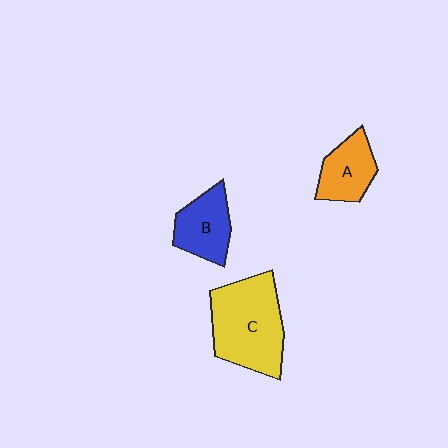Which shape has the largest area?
Shape C (yellow).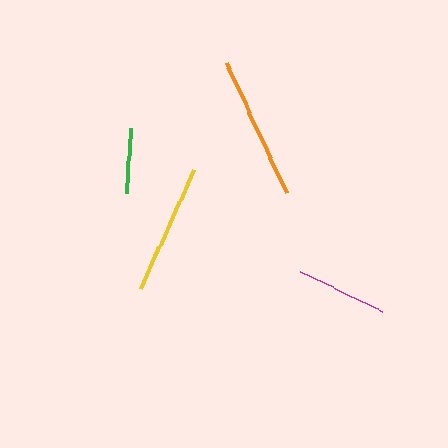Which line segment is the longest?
The orange line is the longest at approximately 144 pixels.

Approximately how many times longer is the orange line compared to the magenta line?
The orange line is approximately 1.6 times the length of the magenta line.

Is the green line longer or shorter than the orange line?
The orange line is longer than the green line.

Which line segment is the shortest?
The green line is the shortest at approximately 65 pixels.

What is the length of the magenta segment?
The magenta segment is approximately 91 pixels long.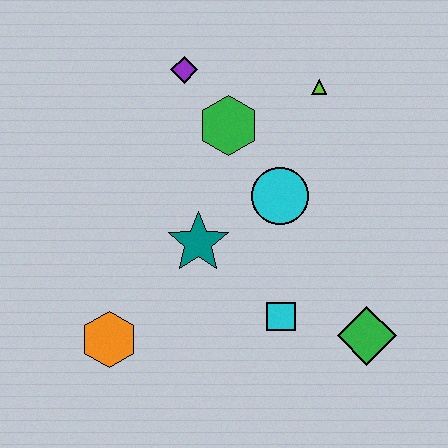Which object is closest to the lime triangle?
The green hexagon is closest to the lime triangle.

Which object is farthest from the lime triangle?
The orange hexagon is farthest from the lime triangle.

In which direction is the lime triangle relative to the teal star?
The lime triangle is above the teal star.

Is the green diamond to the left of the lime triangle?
No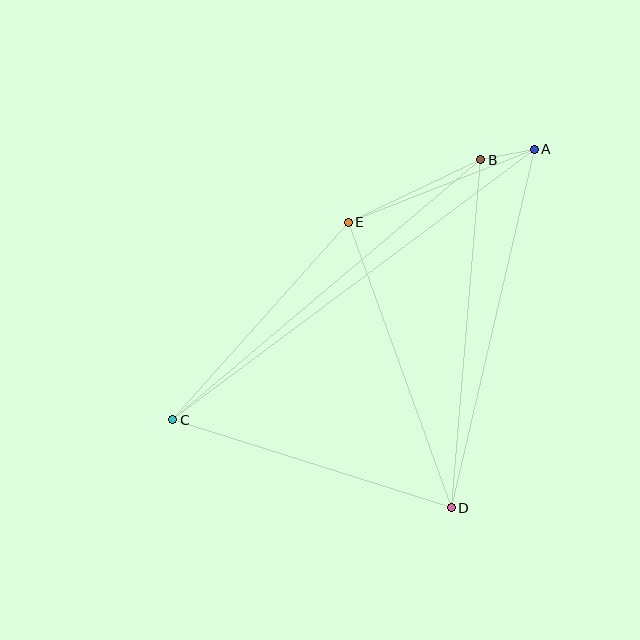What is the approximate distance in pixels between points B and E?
The distance between B and E is approximately 147 pixels.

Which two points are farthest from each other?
Points A and C are farthest from each other.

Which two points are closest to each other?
Points A and B are closest to each other.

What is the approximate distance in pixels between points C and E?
The distance between C and E is approximately 264 pixels.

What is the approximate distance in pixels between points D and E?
The distance between D and E is approximately 303 pixels.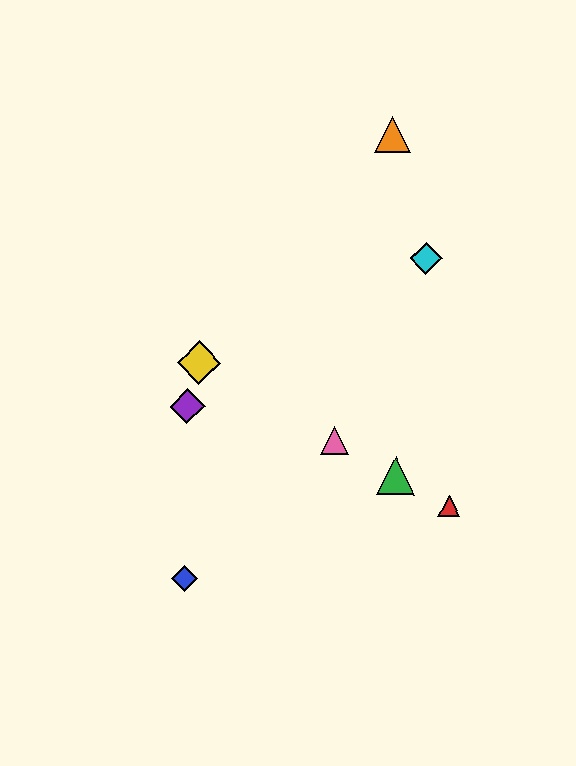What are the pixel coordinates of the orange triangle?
The orange triangle is at (393, 135).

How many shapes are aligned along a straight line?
4 shapes (the red triangle, the green triangle, the yellow diamond, the pink triangle) are aligned along a straight line.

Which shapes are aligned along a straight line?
The red triangle, the green triangle, the yellow diamond, the pink triangle are aligned along a straight line.